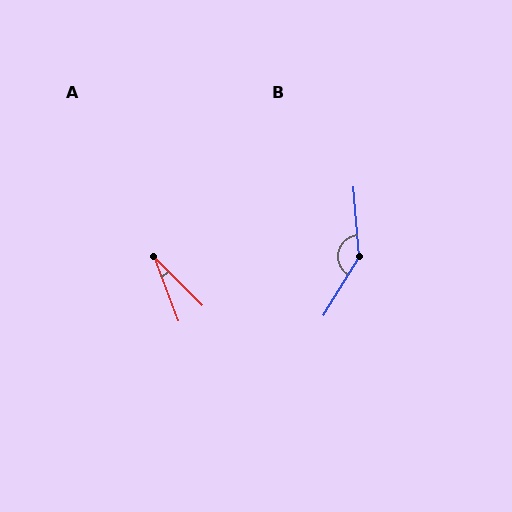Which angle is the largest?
B, at approximately 144 degrees.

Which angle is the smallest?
A, at approximately 25 degrees.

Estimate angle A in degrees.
Approximately 25 degrees.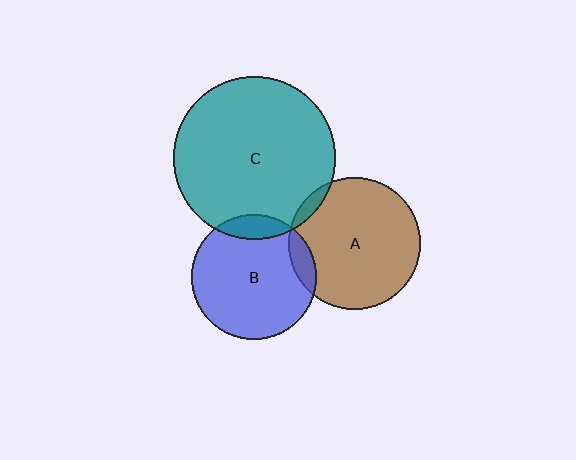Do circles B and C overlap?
Yes.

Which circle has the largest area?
Circle C (teal).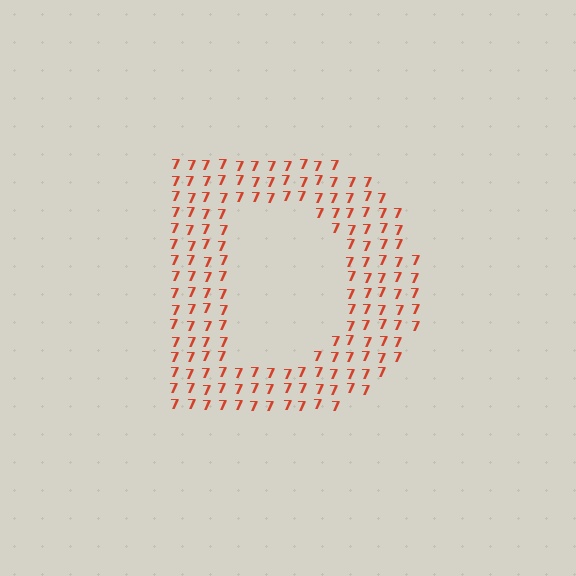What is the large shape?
The large shape is the letter D.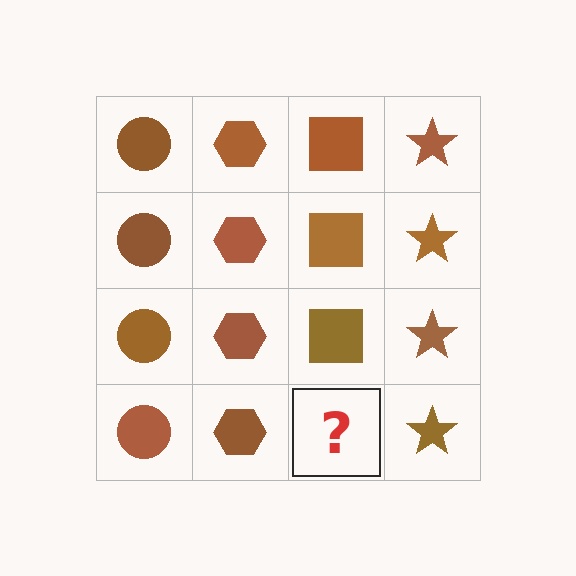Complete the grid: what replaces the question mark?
The question mark should be replaced with a brown square.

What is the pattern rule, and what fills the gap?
The rule is that each column has a consistent shape. The gap should be filled with a brown square.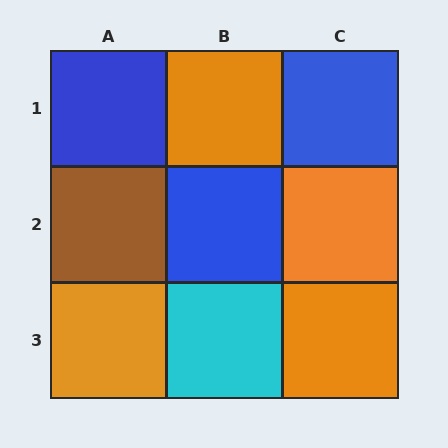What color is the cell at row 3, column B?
Cyan.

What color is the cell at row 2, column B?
Blue.